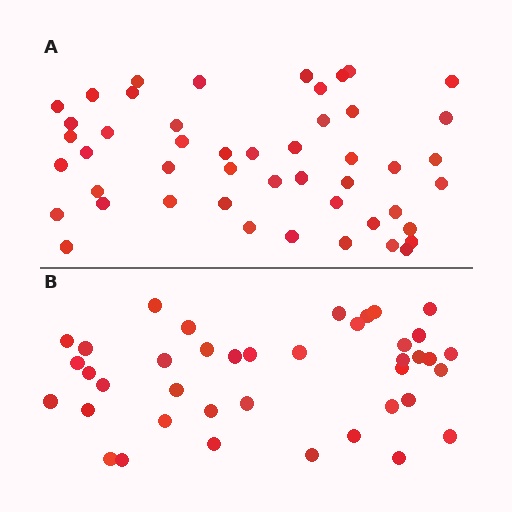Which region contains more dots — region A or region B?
Region A (the top region) has more dots.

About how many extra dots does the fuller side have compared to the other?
Region A has roughly 8 or so more dots than region B.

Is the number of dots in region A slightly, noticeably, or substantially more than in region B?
Region A has only slightly more — the two regions are fairly close. The ratio is roughly 1.2 to 1.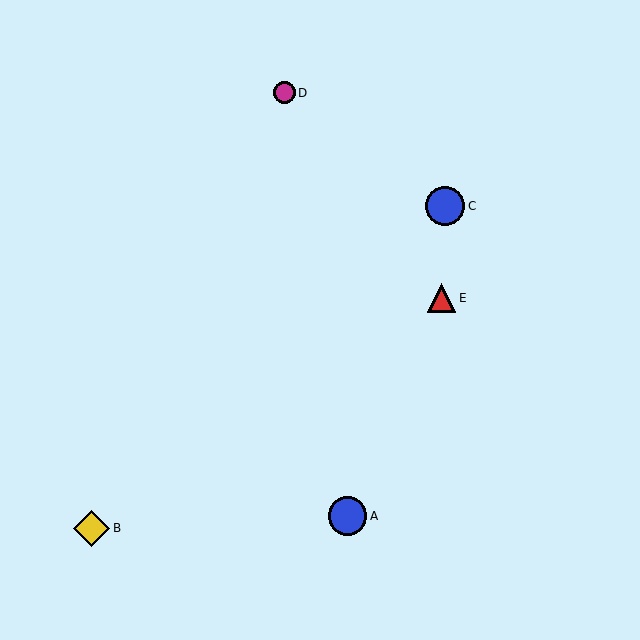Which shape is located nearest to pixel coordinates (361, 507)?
The blue circle (labeled A) at (348, 516) is nearest to that location.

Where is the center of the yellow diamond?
The center of the yellow diamond is at (92, 528).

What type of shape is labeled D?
Shape D is a magenta circle.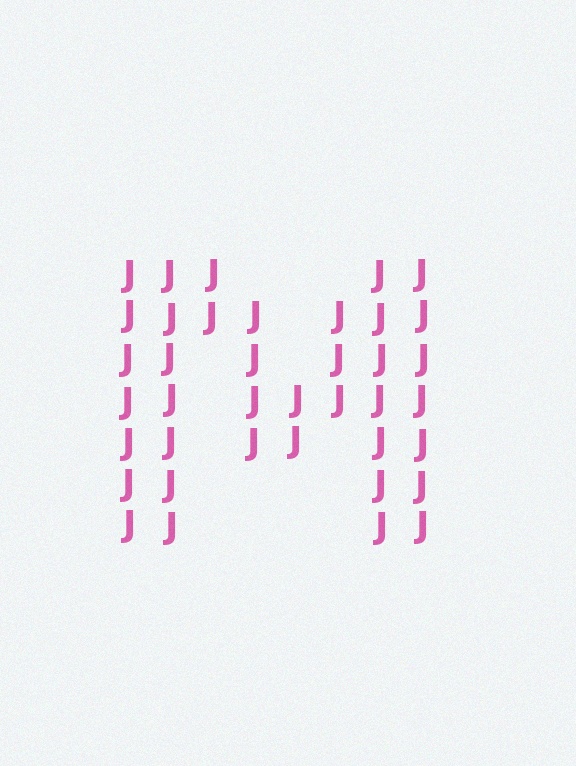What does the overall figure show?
The overall figure shows the letter M.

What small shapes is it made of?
It is made of small letter J's.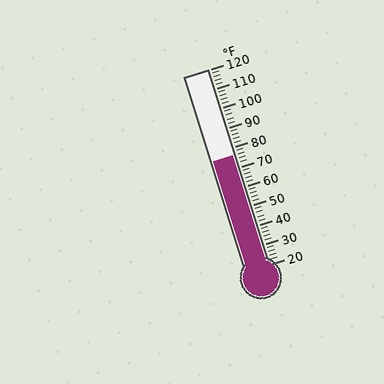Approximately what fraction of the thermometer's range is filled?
The thermometer is filled to approximately 55% of its range.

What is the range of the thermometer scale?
The thermometer scale ranges from 20°F to 120°F.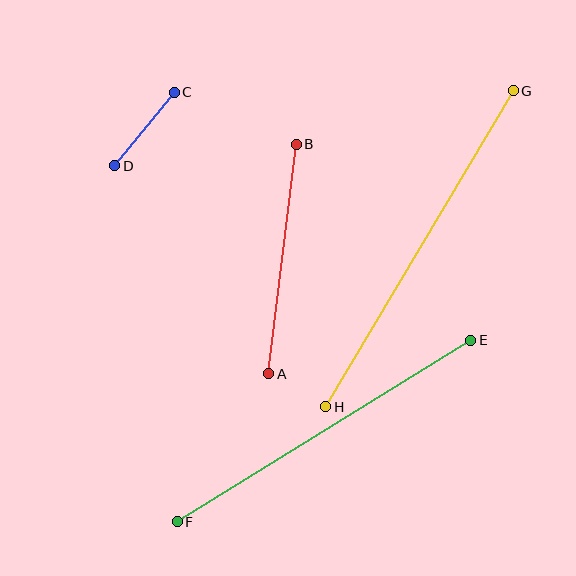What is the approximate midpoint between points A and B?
The midpoint is at approximately (282, 259) pixels.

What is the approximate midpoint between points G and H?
The midpoint is at approximately (419, 249) pixels.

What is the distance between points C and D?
The distance is approximately 95 pixels.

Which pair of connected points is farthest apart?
Points G and H are farthest apart.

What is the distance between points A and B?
The distance is approximately 231 pixels.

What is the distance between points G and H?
The distance is approximately 367 pixels.